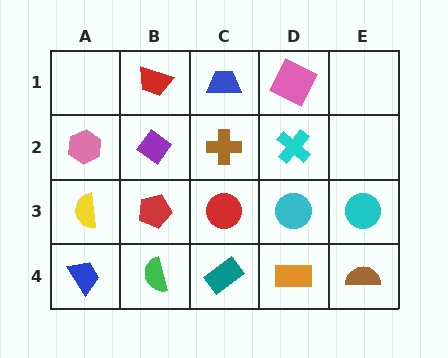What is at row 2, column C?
A brown cross.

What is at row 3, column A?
A yellow semicircle.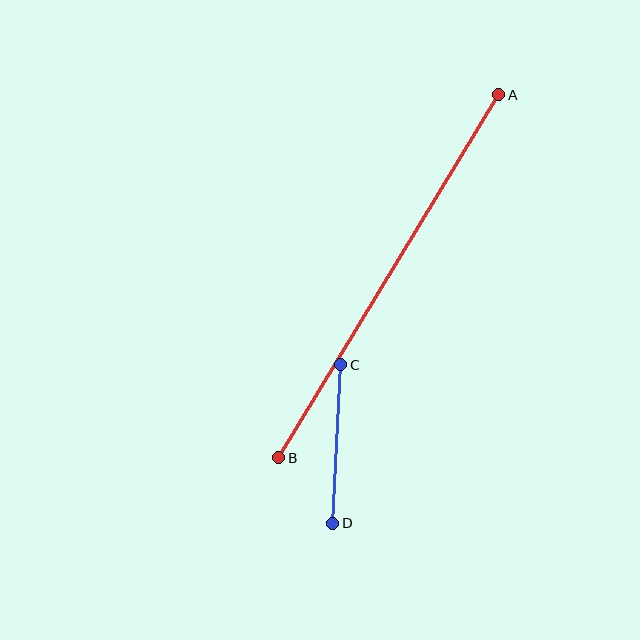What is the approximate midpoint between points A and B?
The midpoint is at approximately (389, 276) pixels.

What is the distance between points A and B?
The distance is approximately 425 pixels.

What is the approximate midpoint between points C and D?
The midpoint is at approximately (337, 444) pixels.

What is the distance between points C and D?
The distance is approximately 158 pixels.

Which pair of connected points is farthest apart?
Points A and B are farthest apart.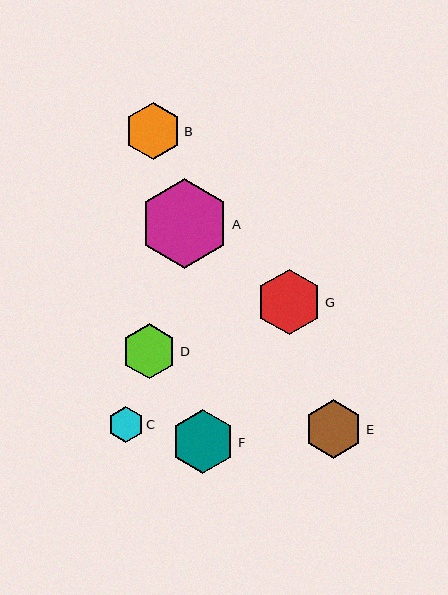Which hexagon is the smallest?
Hexagon C is the smallest with a size of approximately 36 pixels.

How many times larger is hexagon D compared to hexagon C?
Hexagon D is approximately 1.5 times the size of hexagon C.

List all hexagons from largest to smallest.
From largest to smallest: A, G, F, E, B, D, C.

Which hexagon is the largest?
Hexagon A is the largest with a size of approximately 89 pixels.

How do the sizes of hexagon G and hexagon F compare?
Hexagon G and hexagon F are approximately the same size.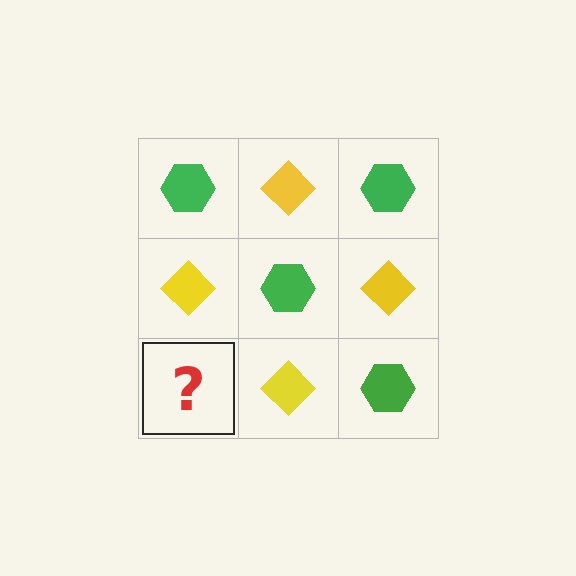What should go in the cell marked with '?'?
The missing cell should contain a green hexagon.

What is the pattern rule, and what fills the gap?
The rule is that it alternates green hexagon and yellow diamond in a checkerboard pattern. The gap should be filled with a green hexagon.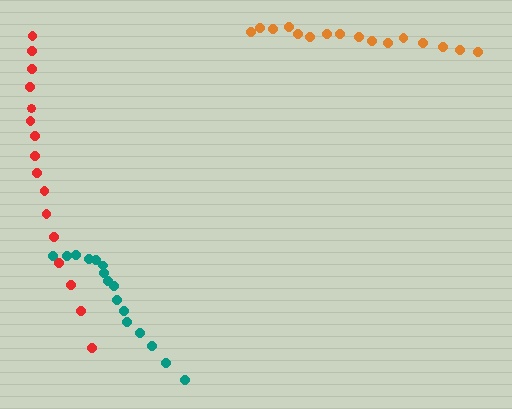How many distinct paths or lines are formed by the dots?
There are 3 distinct paths.